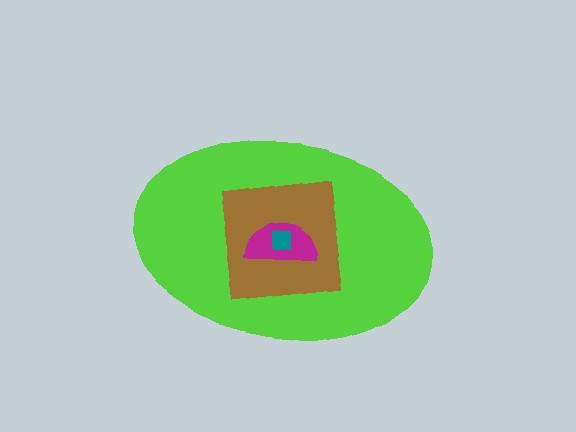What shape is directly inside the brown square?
The magenta semicircle.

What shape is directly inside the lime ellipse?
The brown square.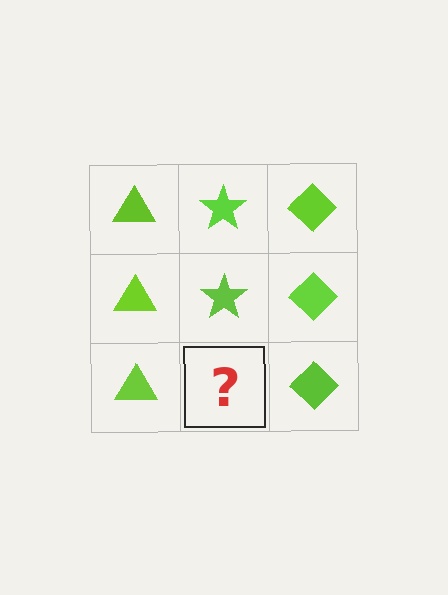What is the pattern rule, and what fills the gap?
The rule is that each column has a consistent shape. The gap should be filled with a lime star.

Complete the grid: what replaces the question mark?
The question mark should be replaced with a lime star.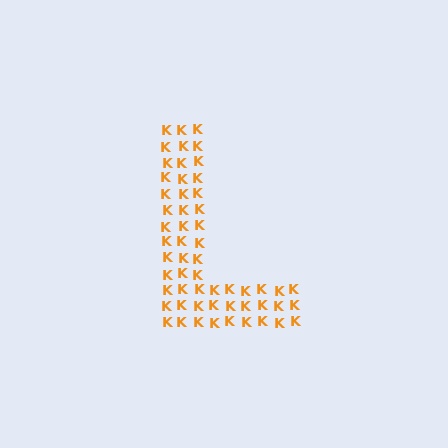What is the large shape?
The large shape is the letter L.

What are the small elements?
The small elements are letter K's.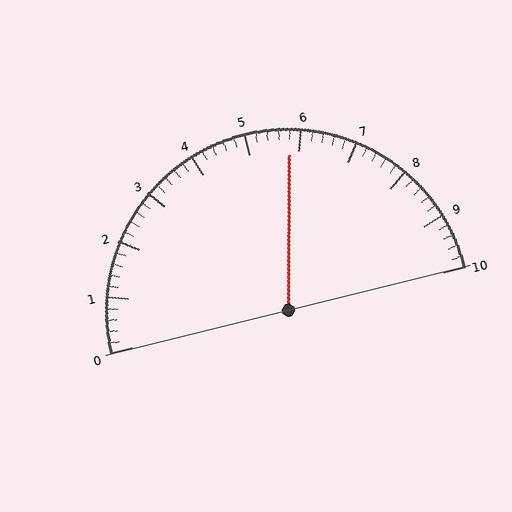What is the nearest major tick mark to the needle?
The nearest major tick mark is 6.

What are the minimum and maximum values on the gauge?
The gauge ranges from 0 to 10.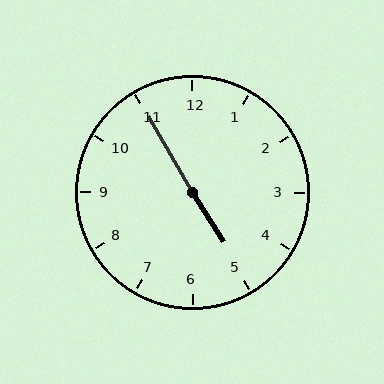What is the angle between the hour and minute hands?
Approximately 178 degrees.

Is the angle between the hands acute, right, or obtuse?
It is obtuse.